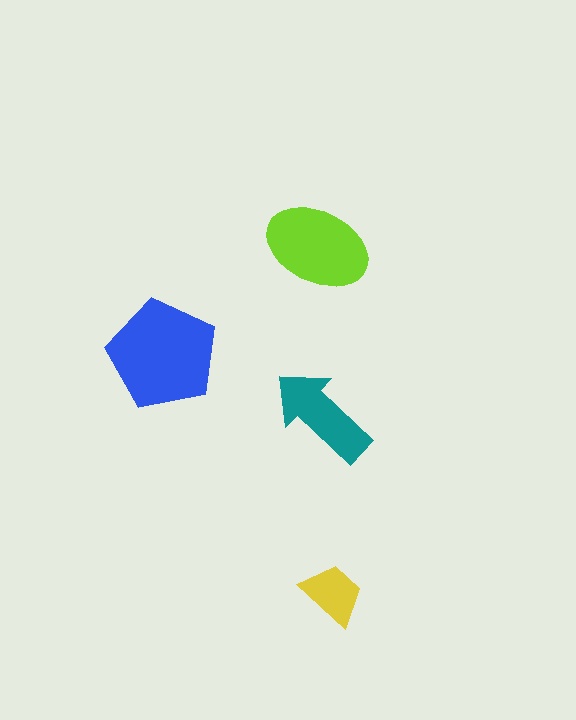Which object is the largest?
The blue pentagon.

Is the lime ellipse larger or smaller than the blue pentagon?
Smaller.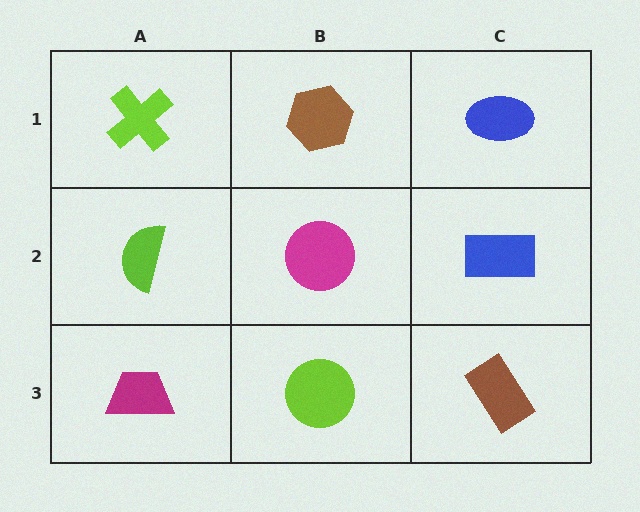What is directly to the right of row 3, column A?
A lime circle.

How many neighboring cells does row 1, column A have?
2.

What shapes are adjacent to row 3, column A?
A lime semicircle (row 2, column A), a lime circle (row 3, column B).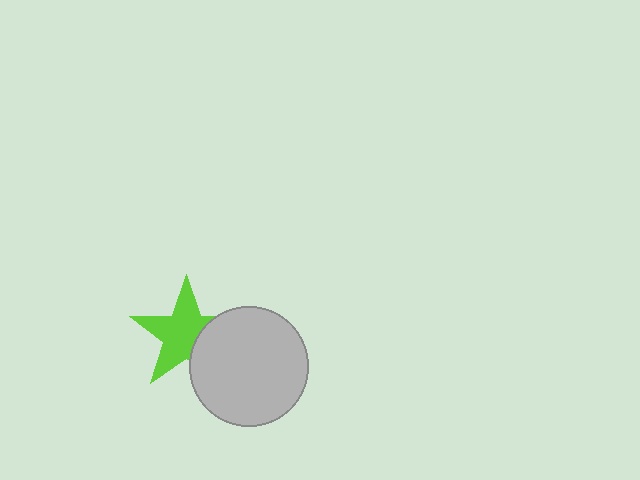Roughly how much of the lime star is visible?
Most of it is visible (roughly 69%).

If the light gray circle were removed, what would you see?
You would see the complete lime star.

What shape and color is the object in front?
The object in front is a light gray circle.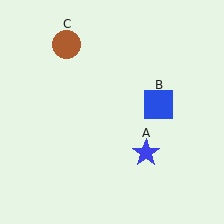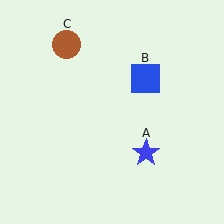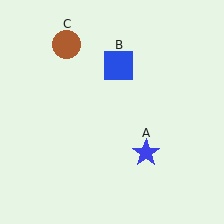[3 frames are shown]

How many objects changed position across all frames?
1 object changed position: blue square (object B).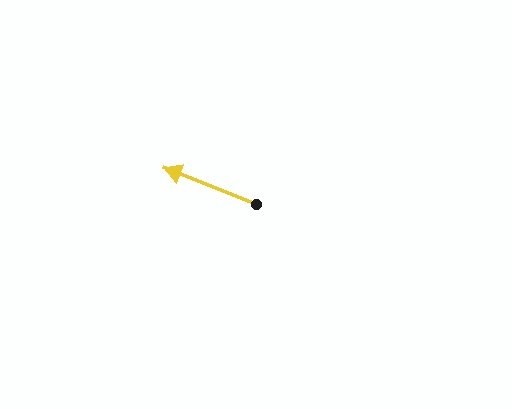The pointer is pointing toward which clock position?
Roughly 10 o'clock.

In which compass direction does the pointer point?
West.